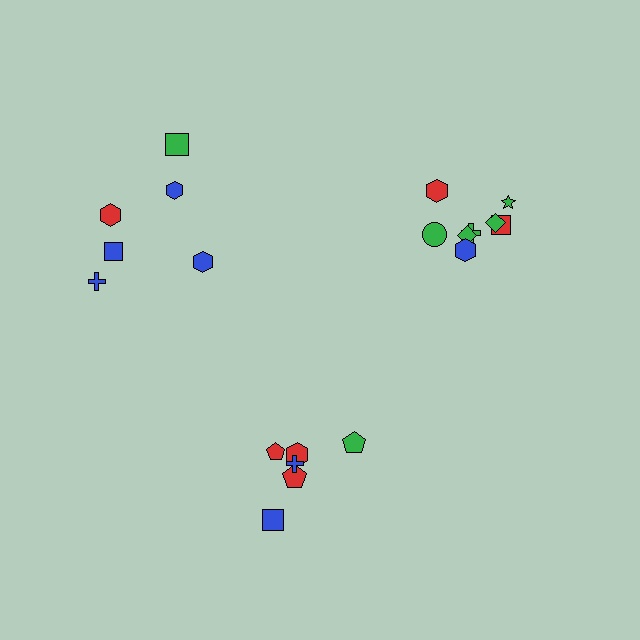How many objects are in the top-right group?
There are 8 objects.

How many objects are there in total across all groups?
There are 20 objects.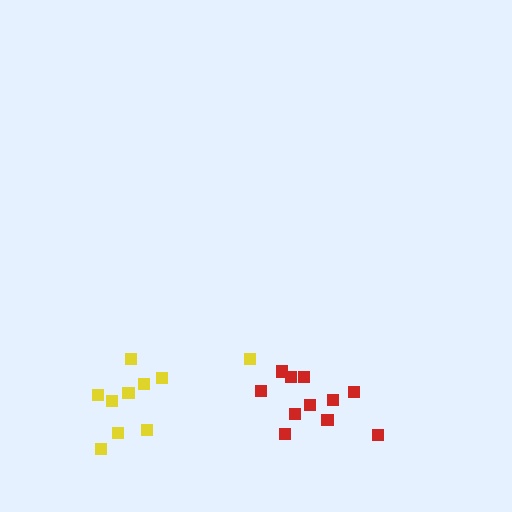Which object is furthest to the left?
The yellow cluster is leftmost.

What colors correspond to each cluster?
The clusters are colored: yellow, red.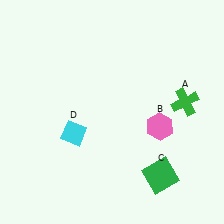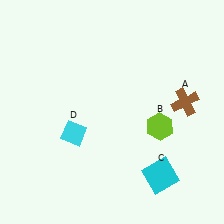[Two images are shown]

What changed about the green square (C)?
In Image 1, C is green. In Image 2, it changed to cyan.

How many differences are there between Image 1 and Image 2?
There are 3 differences between the two images.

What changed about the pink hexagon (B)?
In Image 1, B is pink. In Image 2, it changed to lime.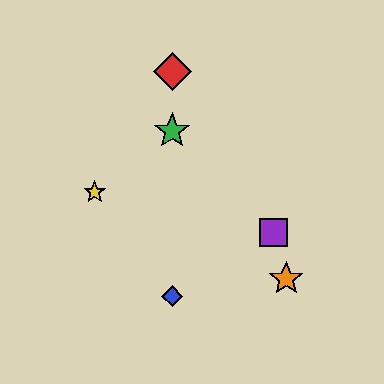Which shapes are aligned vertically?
The red diamond, the blue diamond, the green star are aligned vertically.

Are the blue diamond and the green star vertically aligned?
Yes, both are at x≈172.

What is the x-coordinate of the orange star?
The orange star is at x≈286.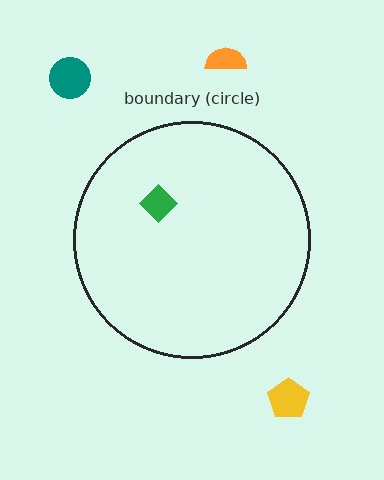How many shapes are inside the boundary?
1 inside, 3 outside.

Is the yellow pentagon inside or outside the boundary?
Outside.